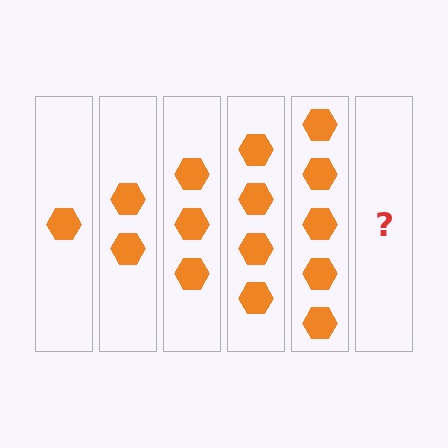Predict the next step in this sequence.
The next step is 6 hexagons.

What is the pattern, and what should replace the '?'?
The pattern is that each step adds one more hexagon. The '?' should be 6 hexagons.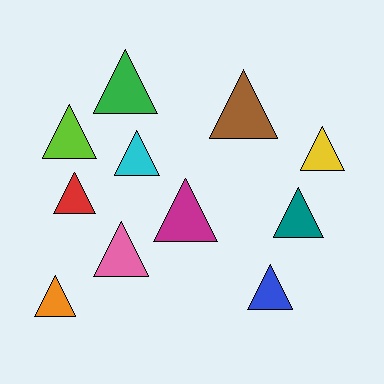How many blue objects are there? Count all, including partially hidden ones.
There is 1 blue object.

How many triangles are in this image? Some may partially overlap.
There are 11 triangles.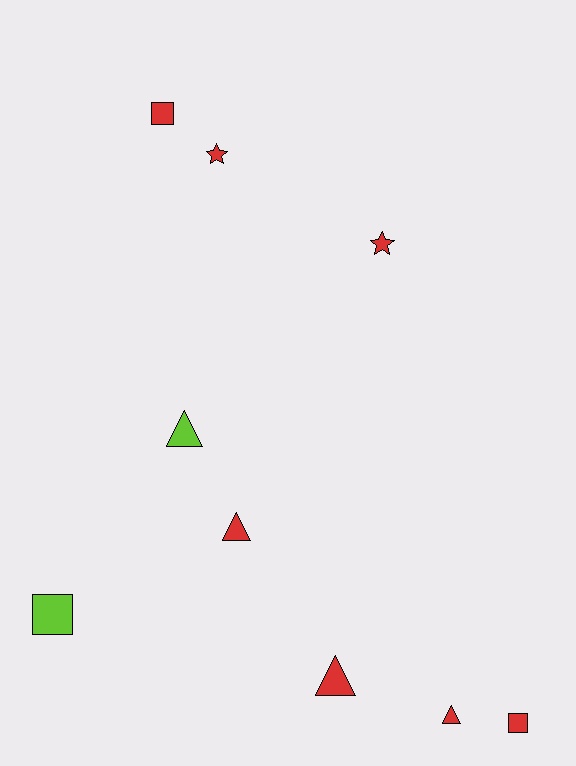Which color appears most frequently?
Red, with 7 objects.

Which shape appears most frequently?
Triangle, with 4 objects.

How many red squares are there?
There are 2 red squares.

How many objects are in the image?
There are 9 objects.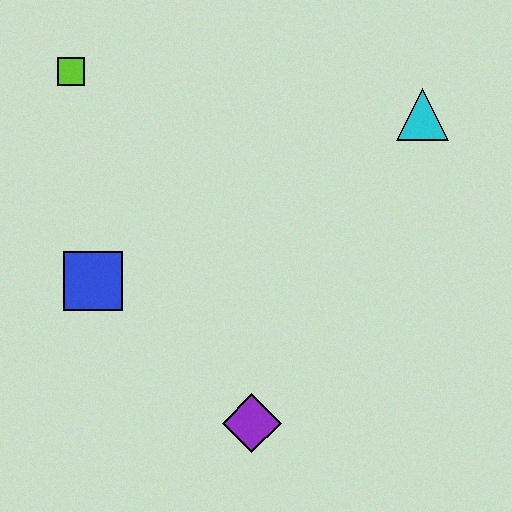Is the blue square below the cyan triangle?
Yes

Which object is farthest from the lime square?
The purple diamond is farthest from the lime square.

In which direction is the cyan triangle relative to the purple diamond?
The cyan triangle is above the purple diamond.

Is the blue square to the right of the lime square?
Yes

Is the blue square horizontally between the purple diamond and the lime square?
Yes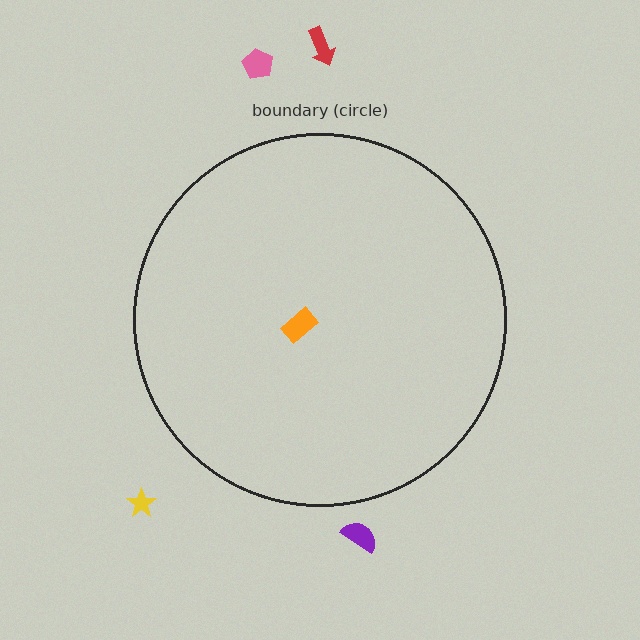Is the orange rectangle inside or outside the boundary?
Inside.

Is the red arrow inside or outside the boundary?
Outside.